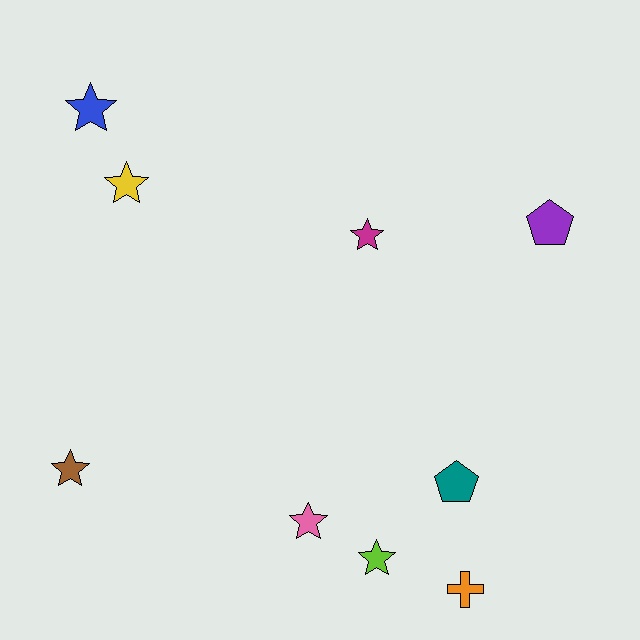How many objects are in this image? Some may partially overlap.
There are 9 objects.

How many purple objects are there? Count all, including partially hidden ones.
There is 1 purple object.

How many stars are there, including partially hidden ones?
There are 6 stars.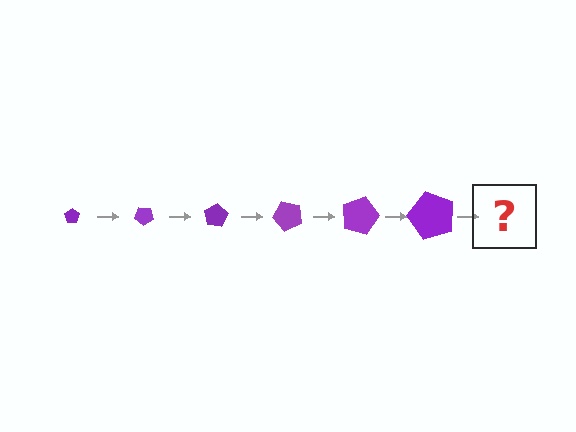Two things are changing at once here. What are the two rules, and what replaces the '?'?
The two rules are that the pentagon grows larger each step and it rotates 40 degrees each step. The '?' should be a pentagon, larger than the previous one and rotated 240 degrees from the start.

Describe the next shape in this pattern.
It should be a pentagon, larger than the previous one and rotated 240 degrees from the start.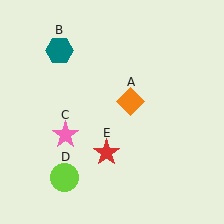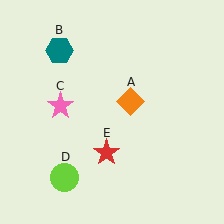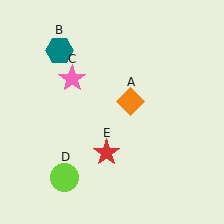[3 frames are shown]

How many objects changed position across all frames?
1 object changed position: pink star (object C).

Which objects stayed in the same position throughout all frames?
Orange diamond (object A) and teal hexagon (object B) and lime circle (object D) and red star (object E) remained stationary.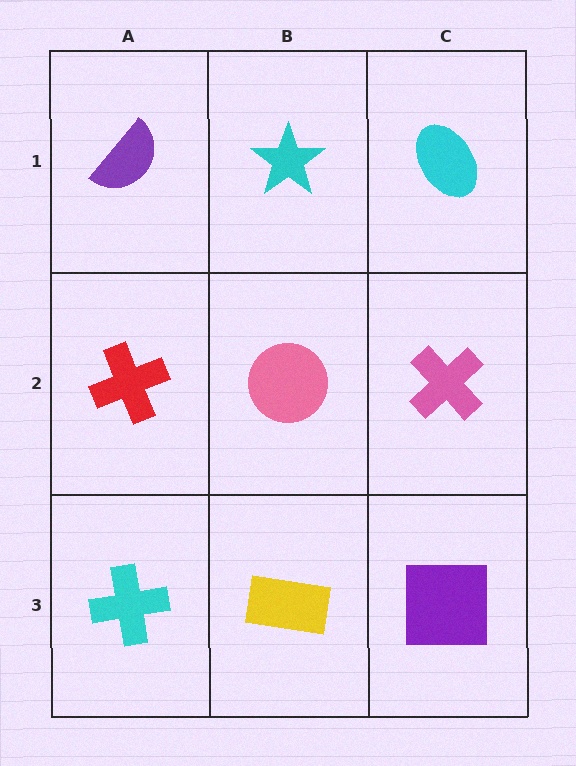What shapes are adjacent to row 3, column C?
A pink cross (row 2, column C), a yellow rectangle (row 3, column B).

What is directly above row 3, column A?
A red cross.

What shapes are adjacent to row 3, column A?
A red cross (row 2, column A), a yellow rectangle (row 3, column B).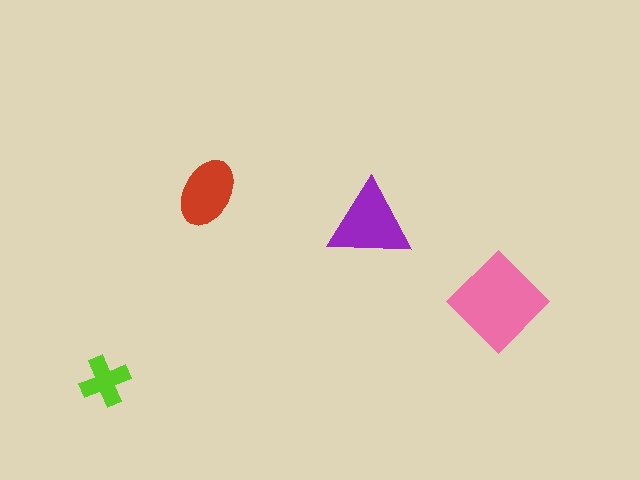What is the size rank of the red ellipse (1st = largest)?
3rd.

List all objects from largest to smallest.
The pink diamond, the purple triangle, the red ellipse, the lime cross.